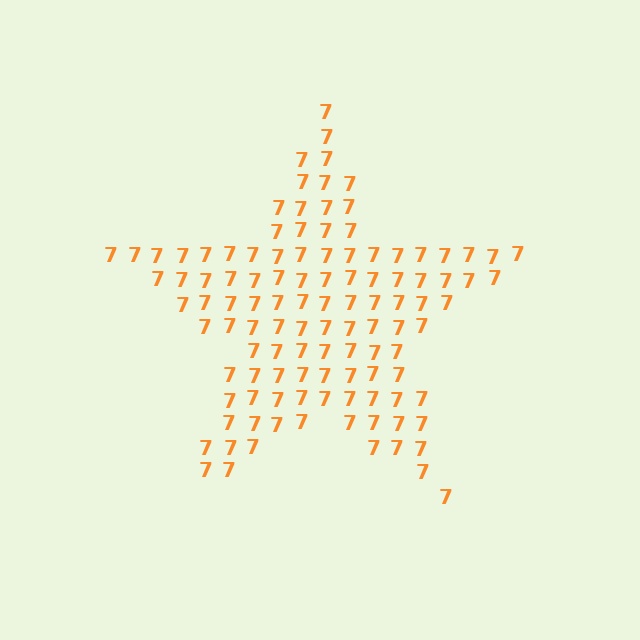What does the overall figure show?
The overall figure shows a star.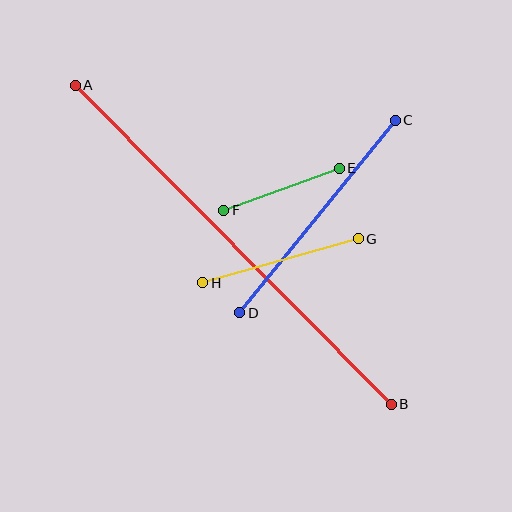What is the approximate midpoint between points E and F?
The midpoint is at approximately (281, 189) pixels.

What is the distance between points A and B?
The distance is approximately 449 pixels.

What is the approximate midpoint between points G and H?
The midpoint is at approximately (281, 261) pixels.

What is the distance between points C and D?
The distance is approximately 247 pixels.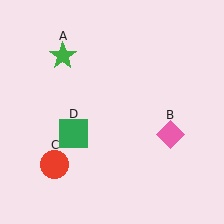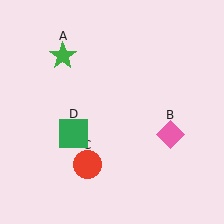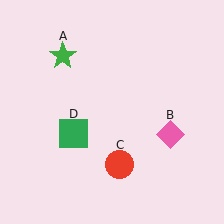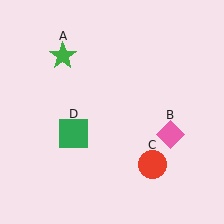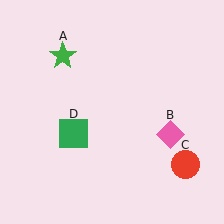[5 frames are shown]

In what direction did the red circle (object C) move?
The red circle (object C) moved right.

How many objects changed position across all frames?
1 object changed position: red circle (object C).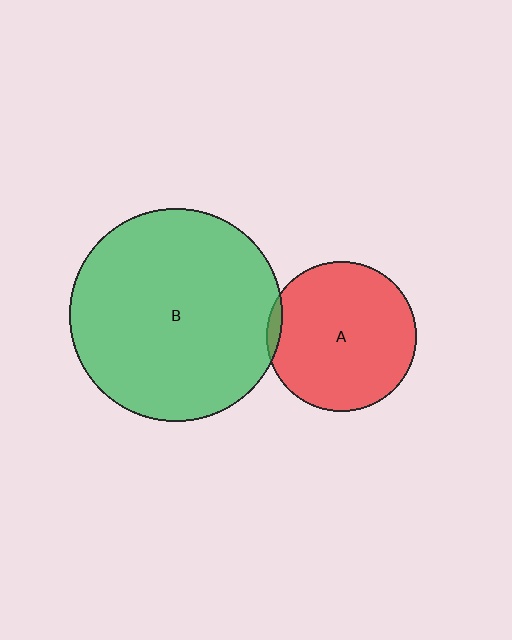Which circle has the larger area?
Circle B (green).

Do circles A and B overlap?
Yes.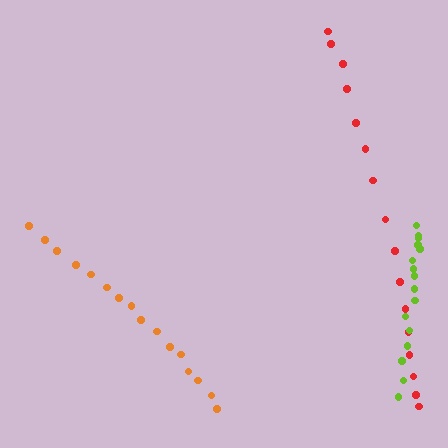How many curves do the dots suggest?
There are 3 distinct paths.